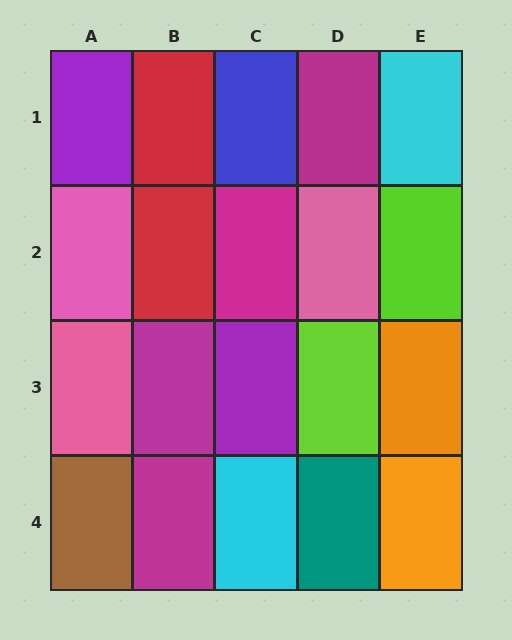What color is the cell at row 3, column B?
Magenta.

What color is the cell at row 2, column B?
Red.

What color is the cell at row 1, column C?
Blue.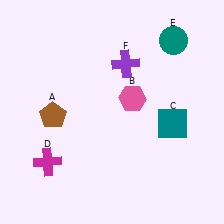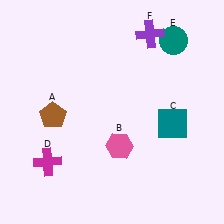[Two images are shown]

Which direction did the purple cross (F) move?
The purple cross (F) moved up.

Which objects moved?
The objects that moved are: the pink hexagon (B), the purple cross (F).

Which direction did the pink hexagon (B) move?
The pink hexagon (B) moved down.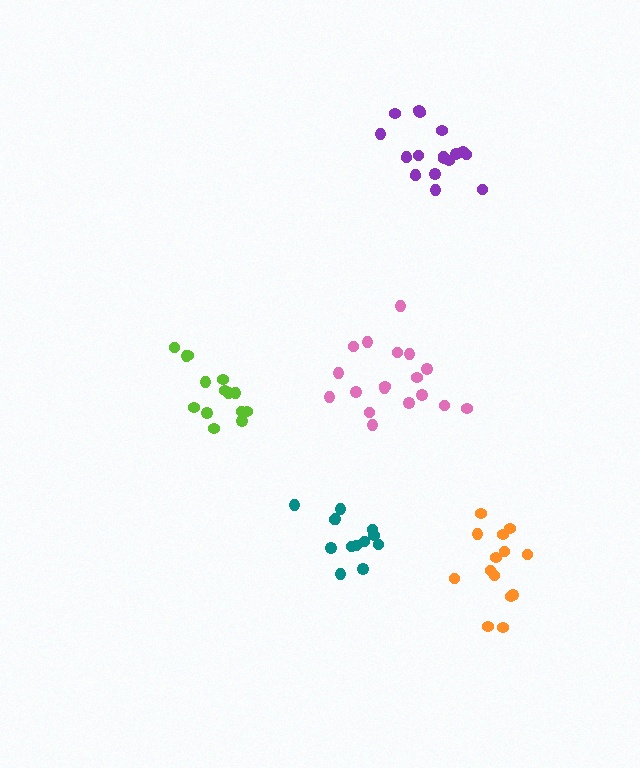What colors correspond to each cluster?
The clusters are colored: purple, orange, lime, pink, teal.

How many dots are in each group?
Group 1: 19 dots, Group 2: 14 dots, Group 3: 14 dots, Group 4: 18 dots, Group 5: 13 dots (78 total).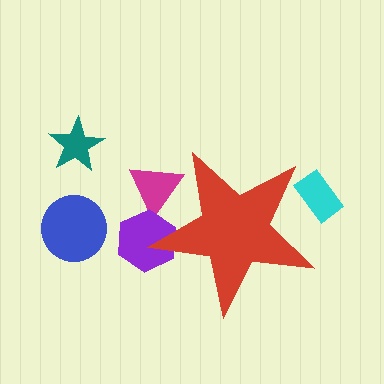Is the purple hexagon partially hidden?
Yes, the purple hexagon is partially hidden behind the red star.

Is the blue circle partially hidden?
No, the blue circle is fully visible.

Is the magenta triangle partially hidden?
Yes, the magenta triangle is partially hidden behind the red star.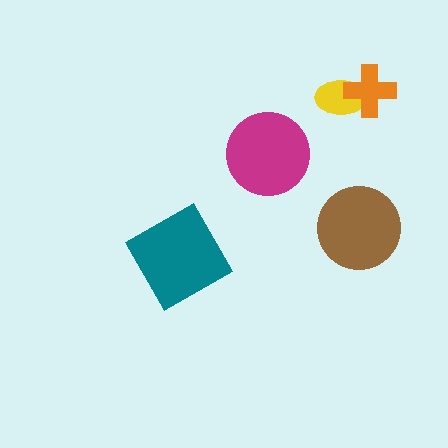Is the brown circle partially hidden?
No, no other shape covers it.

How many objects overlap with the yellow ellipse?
1 object overlaps with the yellow ellipse.